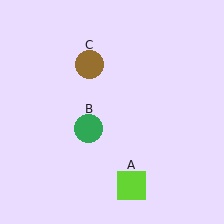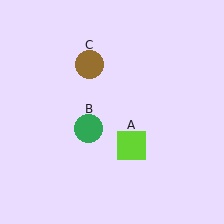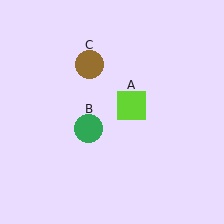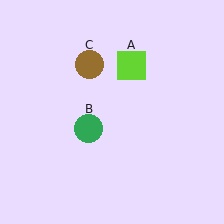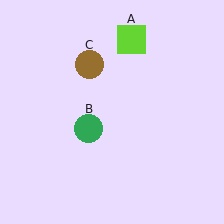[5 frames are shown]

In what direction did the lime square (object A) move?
The lime square (object A) moved up.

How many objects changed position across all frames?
1 object changed position: lime square (object A).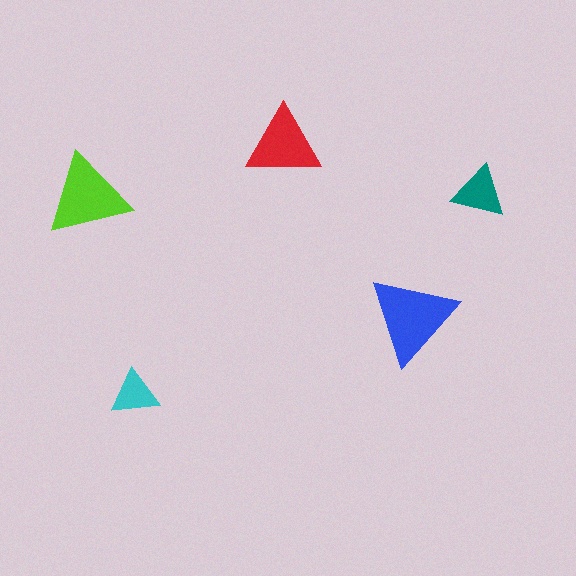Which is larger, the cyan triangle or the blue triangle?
The blue one.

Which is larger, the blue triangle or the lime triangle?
The blue one.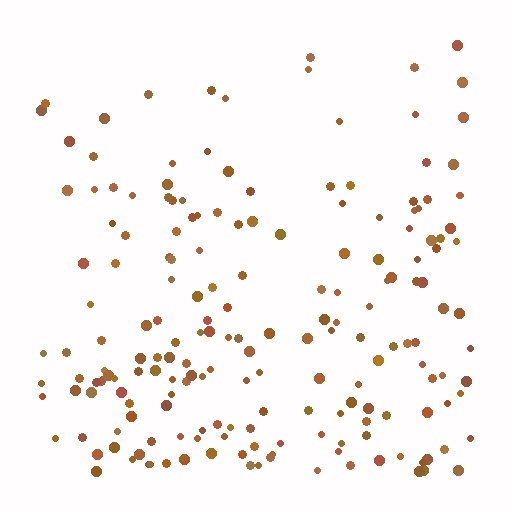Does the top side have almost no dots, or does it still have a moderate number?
Still a moderate number, just noticeably fewer than the bottom.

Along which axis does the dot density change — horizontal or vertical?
Vertical.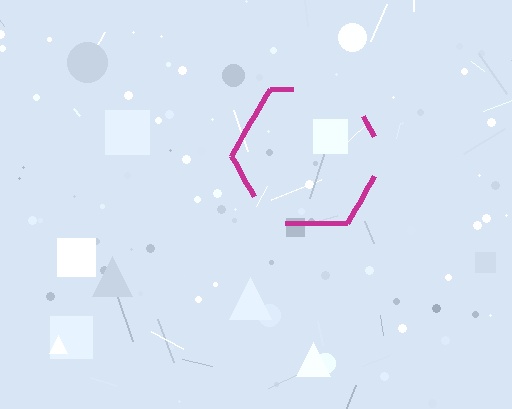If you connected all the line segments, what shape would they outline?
They would outline a hexagon.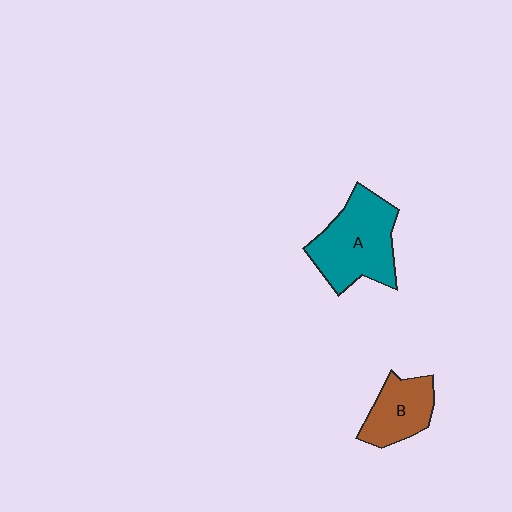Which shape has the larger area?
Shape A (teal).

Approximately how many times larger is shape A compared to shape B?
Approximately 1.7 times.